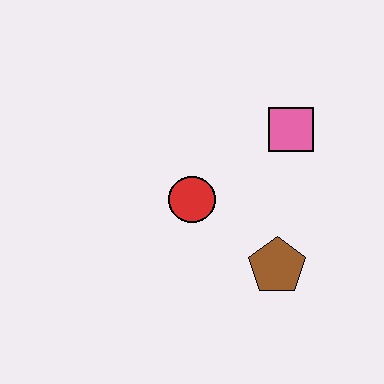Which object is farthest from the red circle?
The pink square is farthest from the red circle.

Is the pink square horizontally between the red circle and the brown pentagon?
No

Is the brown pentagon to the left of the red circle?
No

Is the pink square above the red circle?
Yes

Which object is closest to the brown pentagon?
The red circle is closest to the brown pentagon.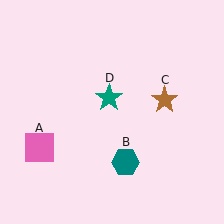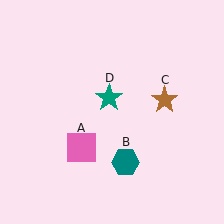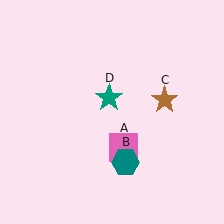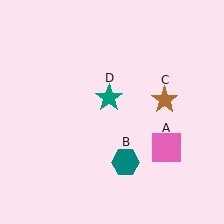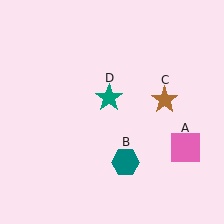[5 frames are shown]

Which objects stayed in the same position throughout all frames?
Teal hexagon (object B) and brown star (object C) and teal star (object D) remained stationary.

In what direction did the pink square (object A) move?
The pink square (object A) moved right.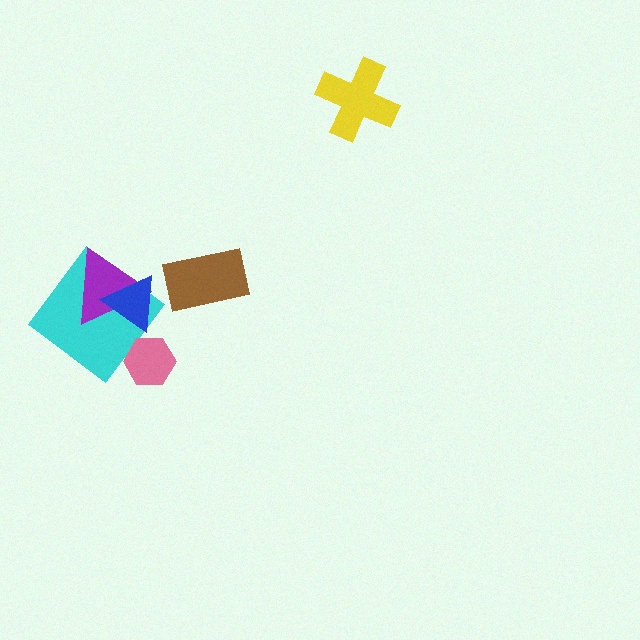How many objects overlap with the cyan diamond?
2 objects overlap with the cyan diamond.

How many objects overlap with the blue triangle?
2 objects overlap with the blue triangle.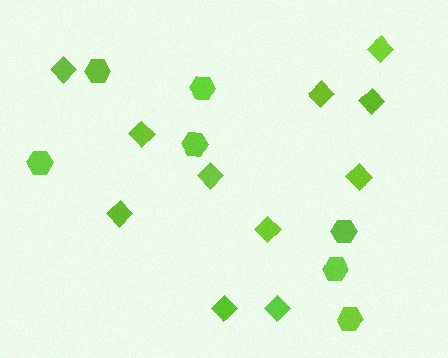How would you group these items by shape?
There are 2 groups: one group of hexagons (7) and one group of diamonds (11).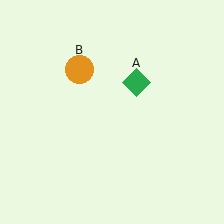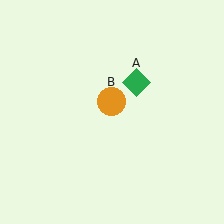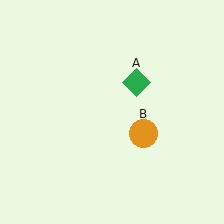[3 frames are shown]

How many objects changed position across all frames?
1 object changed position: orange circle (object B).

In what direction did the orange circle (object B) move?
The orange circle (object B) moved down and to the right.